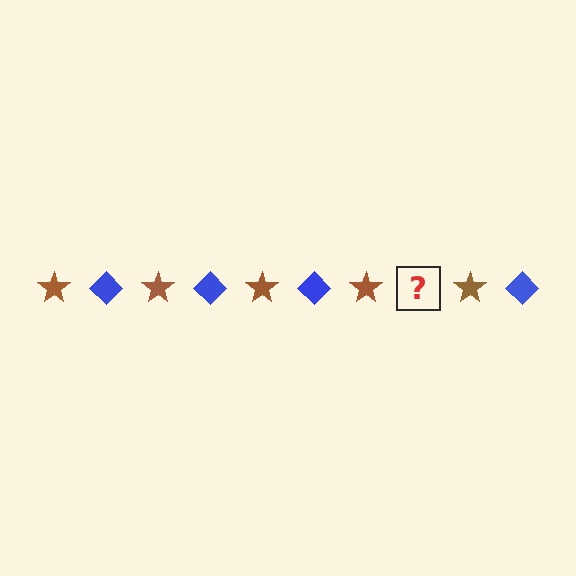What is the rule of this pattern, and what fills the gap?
The rule is that the pattern alternates between brown star and blue diamond. The gap should be filled with a blue diamond.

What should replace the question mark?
The question mark should be replaced with a blue diamond.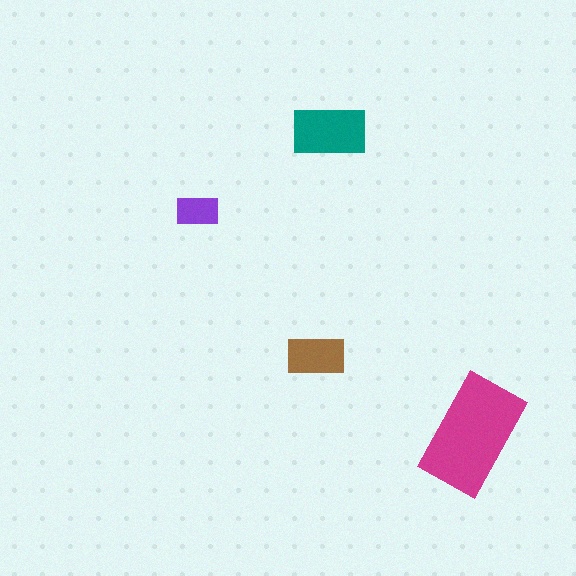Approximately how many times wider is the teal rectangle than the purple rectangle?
About 1.5 times wider.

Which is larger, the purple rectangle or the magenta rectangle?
The magenta one.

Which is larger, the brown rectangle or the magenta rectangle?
The magenta one.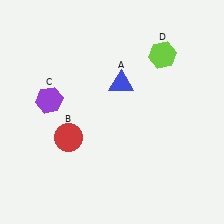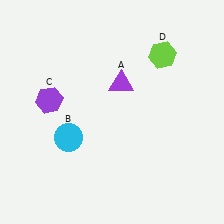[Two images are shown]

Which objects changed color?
A changed from blue to purple. B changed from red to cyan.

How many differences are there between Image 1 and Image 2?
There are 2 differences between the two images.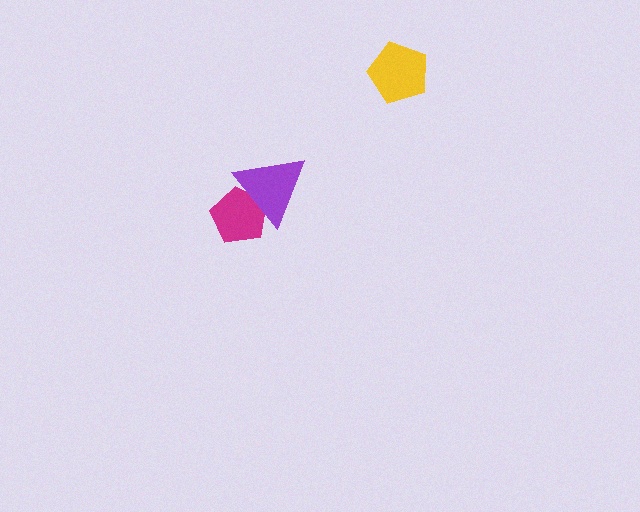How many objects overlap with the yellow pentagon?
0 objects overlap with the yellow pentagon.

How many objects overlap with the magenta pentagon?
1 object overlaps with the magenta pentagon.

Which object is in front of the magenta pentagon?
The purple triangle is in front of the magenta pentagon.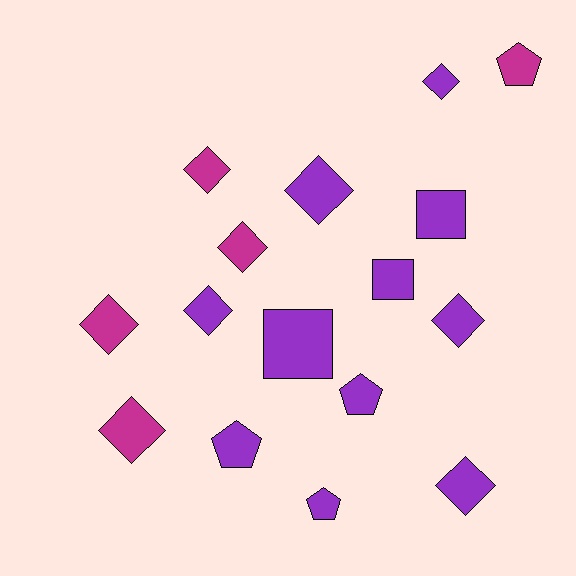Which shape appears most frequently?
Diamond, with 9 objects.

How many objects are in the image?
There are 16 objects.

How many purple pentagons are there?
There are 3 purple pentagons.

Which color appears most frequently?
Purple, with 11 objects.